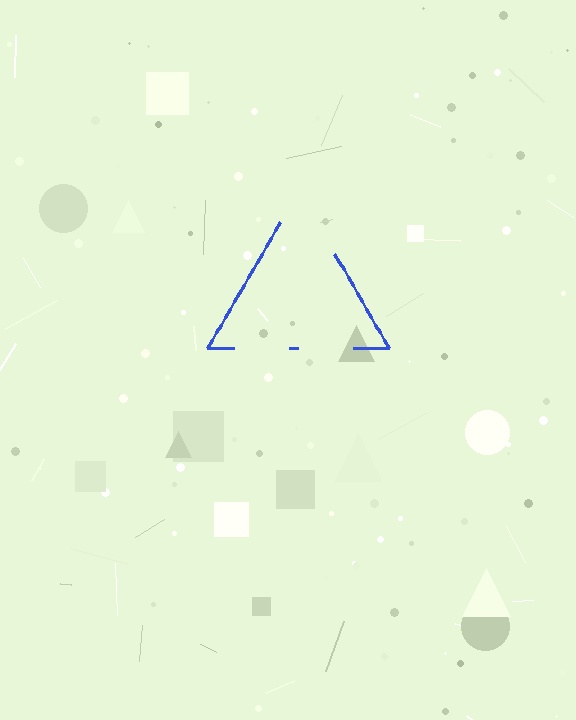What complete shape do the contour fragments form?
The contour fragments form a triangle.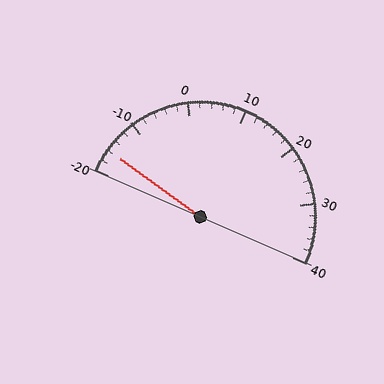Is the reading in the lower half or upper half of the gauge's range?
The reading is in the lower half of the range (-20 to 40).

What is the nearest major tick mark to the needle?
The nearest major tick mark is -20.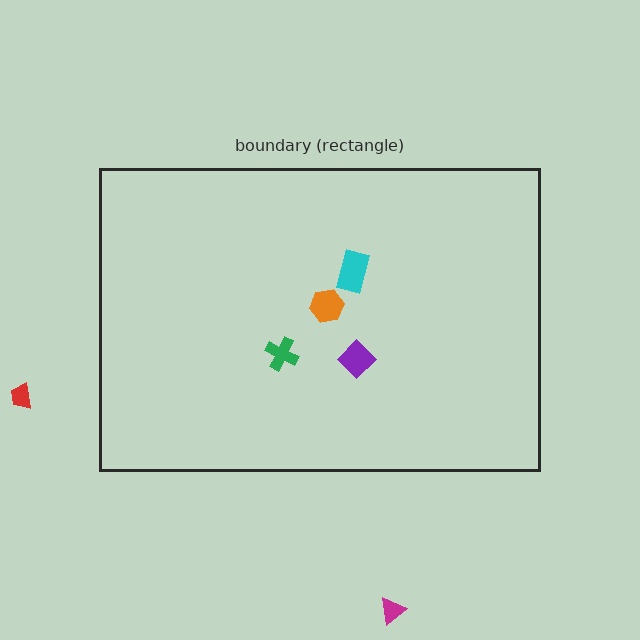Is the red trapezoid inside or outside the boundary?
Outside.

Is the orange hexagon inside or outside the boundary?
Inside.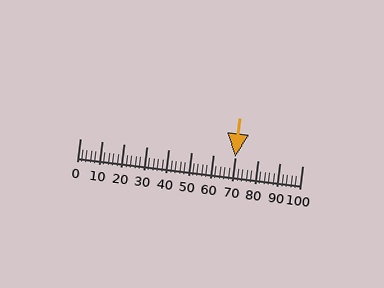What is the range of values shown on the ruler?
The ruler shows values from 0 to 100.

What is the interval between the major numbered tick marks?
The major tick marks are spaced 10 units apart.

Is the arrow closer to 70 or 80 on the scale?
The arrow is closer to 70.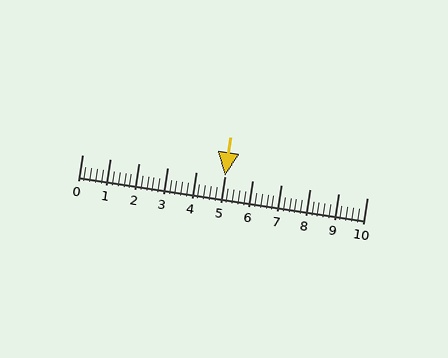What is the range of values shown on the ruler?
The ruler shows values from 0 to 10.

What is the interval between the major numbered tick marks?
The major tick marks are spaced 1 units apart.